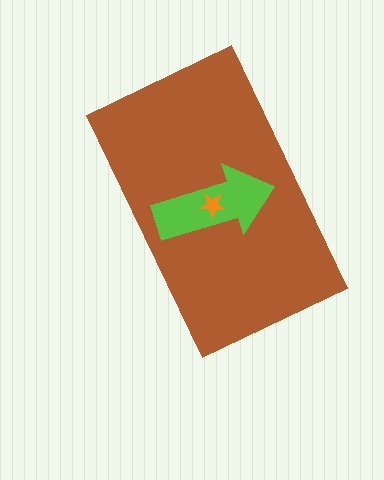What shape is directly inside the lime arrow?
The orange star.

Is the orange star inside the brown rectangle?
Yes.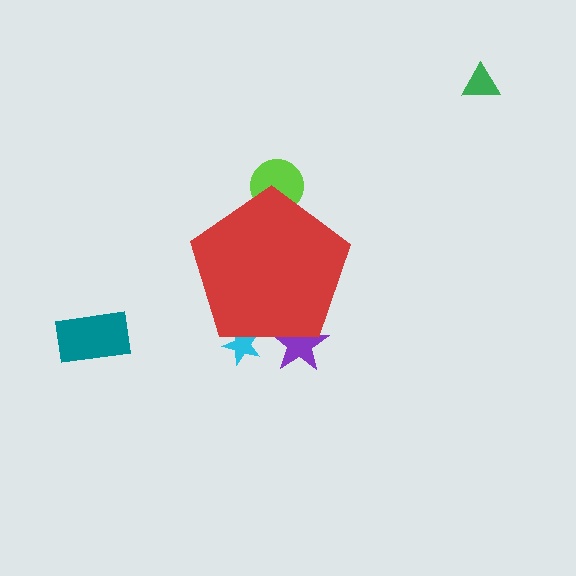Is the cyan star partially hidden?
Yes, the cyan star is partially hidden behind the red pentagon.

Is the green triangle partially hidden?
No, the green triangle is fully visible.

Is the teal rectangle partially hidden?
No, the teal rectangle is fully visible.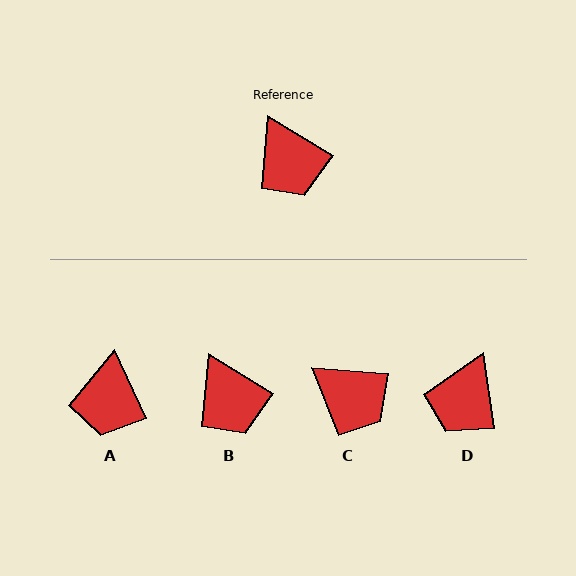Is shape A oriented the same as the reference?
No, it is off by about 34 degrees.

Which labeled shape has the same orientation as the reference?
B.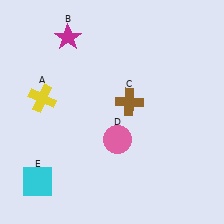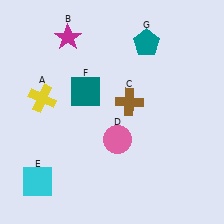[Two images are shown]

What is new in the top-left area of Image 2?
A teal square (F) was added in the top-left area of Image 2.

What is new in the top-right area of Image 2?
A teal pentagon (G) was added in the top-right area of Image 2.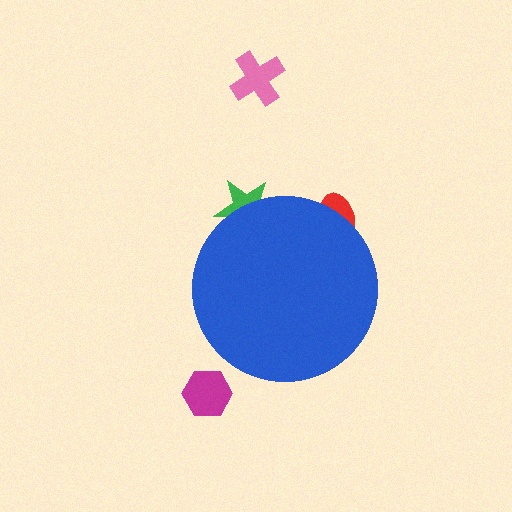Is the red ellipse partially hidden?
Yes, the red ellipse is partially hidden behind the blue circle.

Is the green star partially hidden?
Yes, the green star is partially hidden behind the blue circle.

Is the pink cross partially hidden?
No, the pink cross is fully visible.